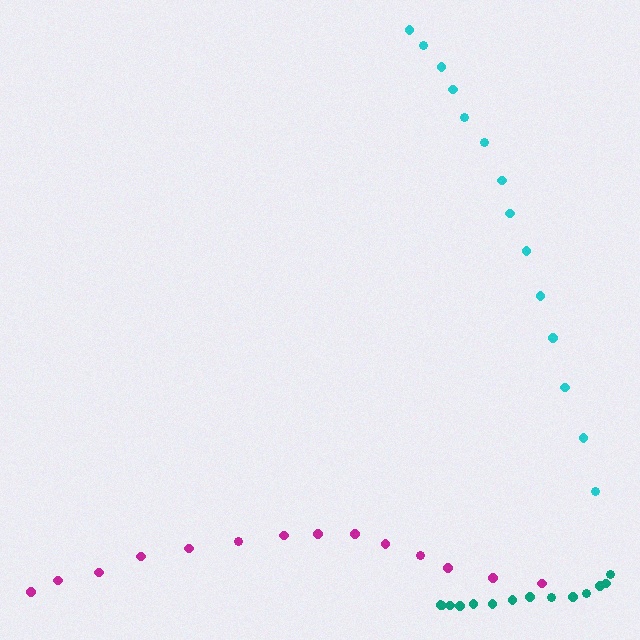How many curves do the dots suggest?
There are 3 distinct paths.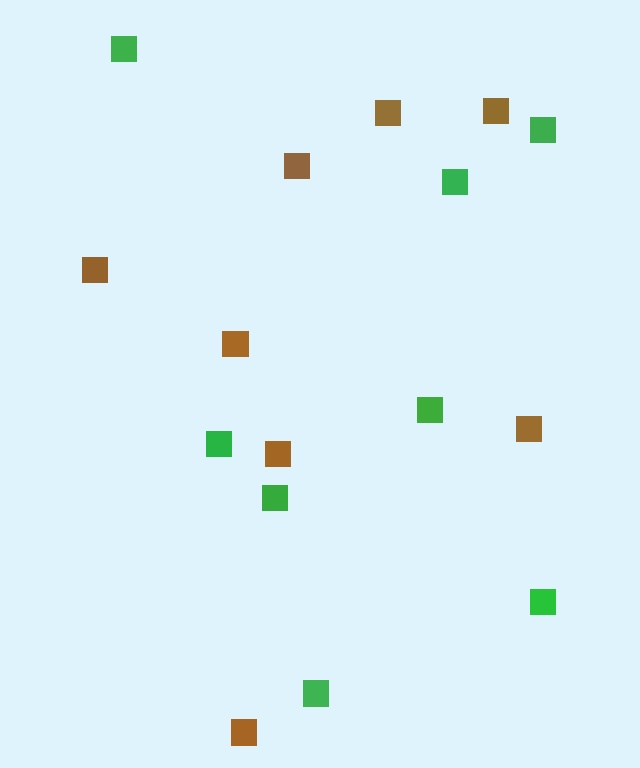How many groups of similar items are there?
There are 2 groups: one group of brown squares (8) and one group of green squares (8).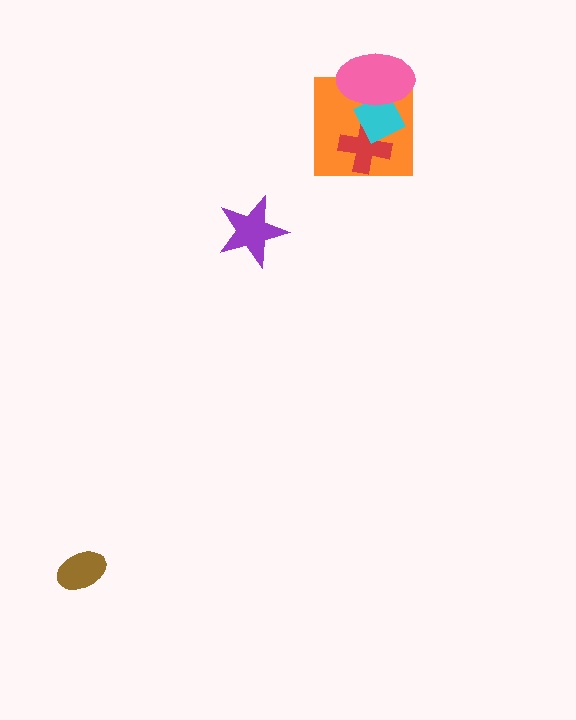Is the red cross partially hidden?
Yes, it is partially covered by another shape.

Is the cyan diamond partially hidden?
Yes, it is partially covered by another shape.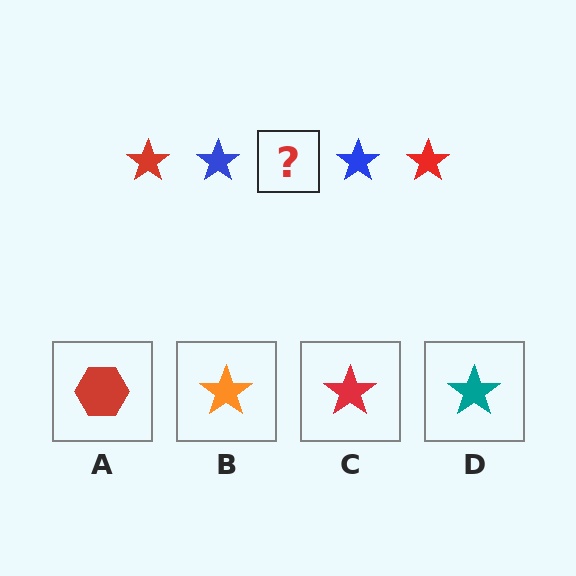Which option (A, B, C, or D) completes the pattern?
C.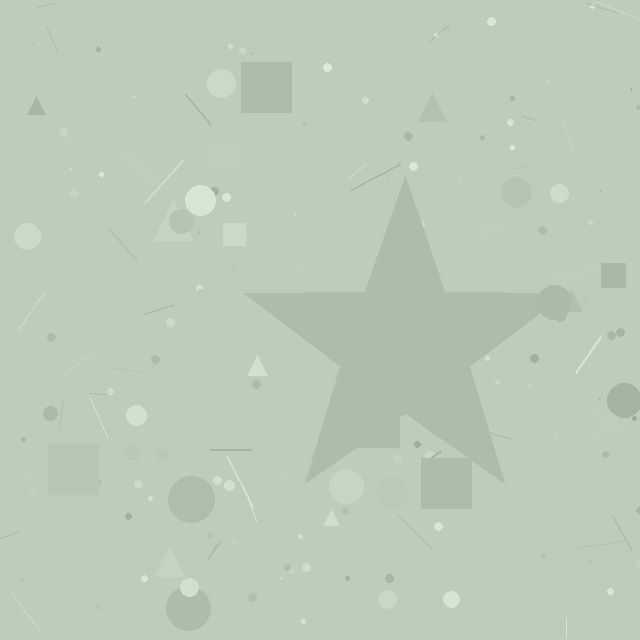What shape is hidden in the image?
A star is hidden in the image.